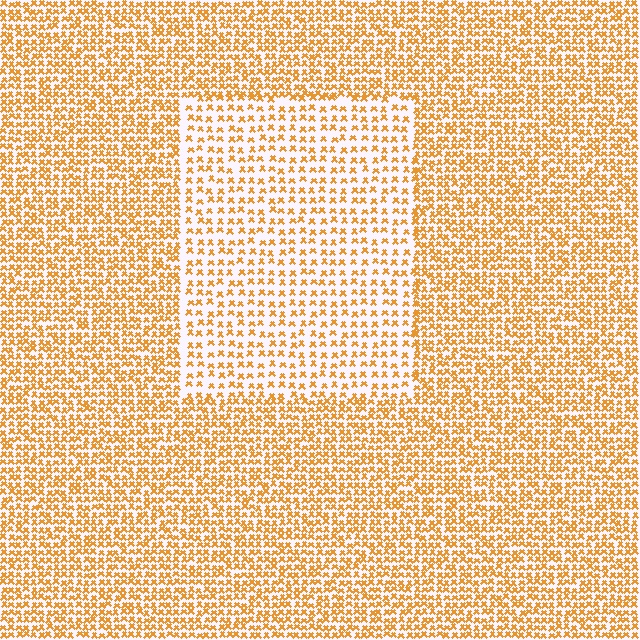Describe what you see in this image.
The image contains small orange elements arranged at two different densities. A rectangle-shaped region is visible where the elements are less densely packed than the surrounding area.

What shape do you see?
I see a rectangle.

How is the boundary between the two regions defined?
The boundary is defined by a change in element density (approximately 1.9x ratio). All elements are the same color, size, and shape.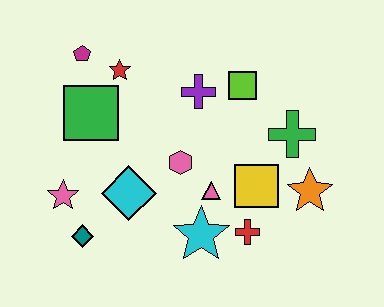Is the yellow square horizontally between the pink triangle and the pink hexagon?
No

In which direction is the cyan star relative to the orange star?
The cyan star is to the left of the orange star.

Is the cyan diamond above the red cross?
Yes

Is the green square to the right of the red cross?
No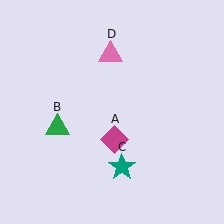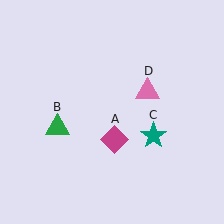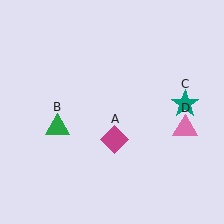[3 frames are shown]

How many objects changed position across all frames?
2 objects changed position: teal star (object C), pink triangle (object D).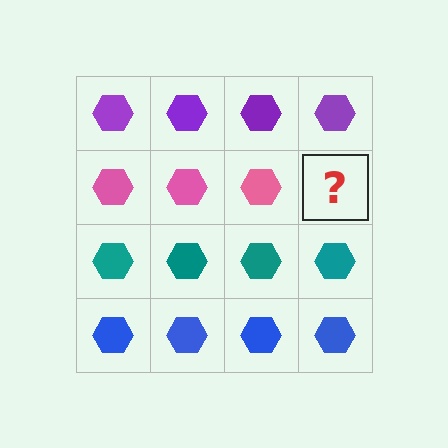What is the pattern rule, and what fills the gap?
The rule is that each row has a consistent color. The gap should be filled with a pink hexagon.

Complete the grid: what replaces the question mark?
The question mark should be replaced with a pink hexagon.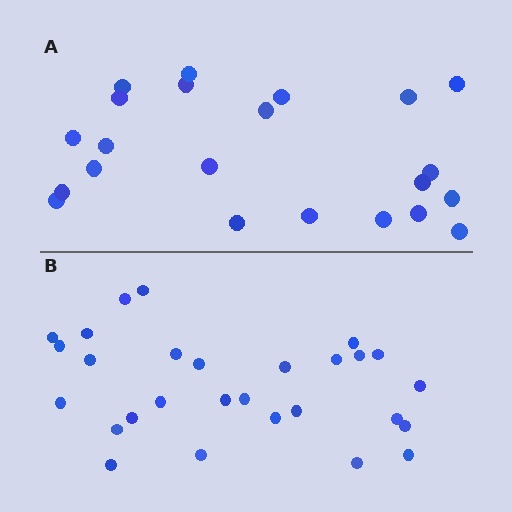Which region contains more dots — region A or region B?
Region B (the bottom region) has more dots.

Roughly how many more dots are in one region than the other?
Region B has about 6 more dots than region A.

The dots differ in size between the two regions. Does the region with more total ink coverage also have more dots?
No. Region A has more total ink coverage because its dots are larger, but region B actually contains more individual dots. Total area can be misleading — the number of items is what matters here.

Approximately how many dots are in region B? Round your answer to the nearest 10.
About 30 dots. (The exact count is 28, which rounds to 30.)